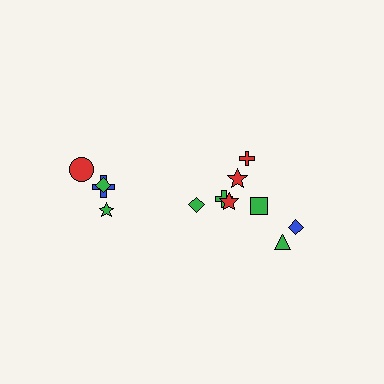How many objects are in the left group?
There are 4 objects.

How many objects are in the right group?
There are 8 objects.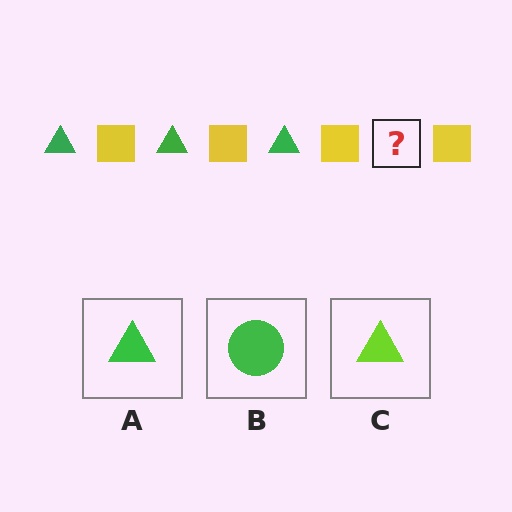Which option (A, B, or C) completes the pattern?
A.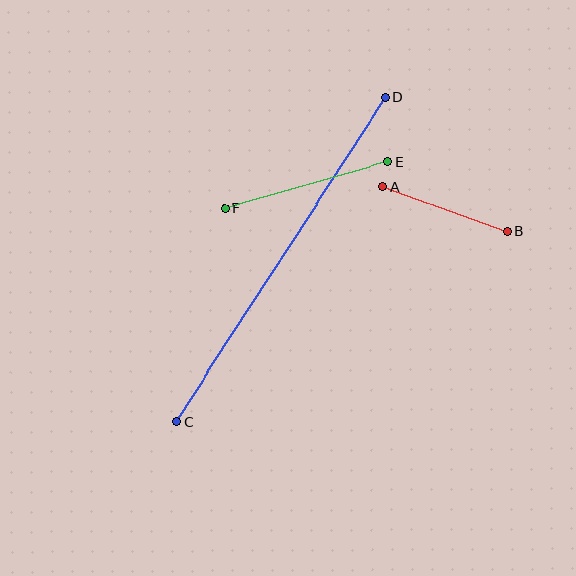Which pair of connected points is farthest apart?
Points C and D are farthest apart.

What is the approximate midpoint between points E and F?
The midpoint is at approximately (306, 185) pixels.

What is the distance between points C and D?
The distance is approximately 385 pixels.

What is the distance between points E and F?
The distance is approximately 170 pixels.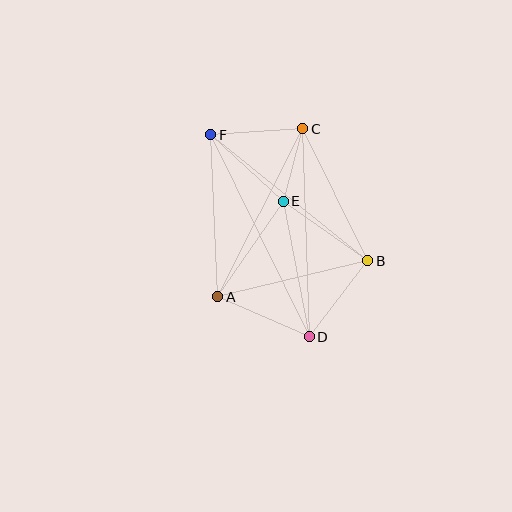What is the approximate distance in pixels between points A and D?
The distance between A and D is approximately 100 pixels.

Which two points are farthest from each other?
Points D and F are farthest from each other.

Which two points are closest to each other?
Points C and E are closest to each other.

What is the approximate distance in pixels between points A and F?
The distance between A and F is approximately 162 pixels.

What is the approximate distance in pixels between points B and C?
The distance between B and C is approximately 147 pixels.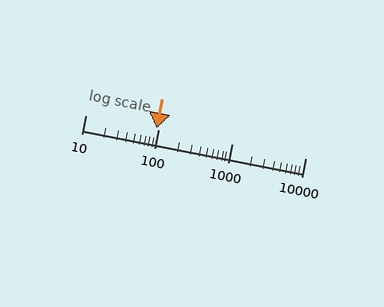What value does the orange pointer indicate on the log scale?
The pointer indicates approximately 94.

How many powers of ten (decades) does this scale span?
The scale spans 3 decades, from 10 to 10000.